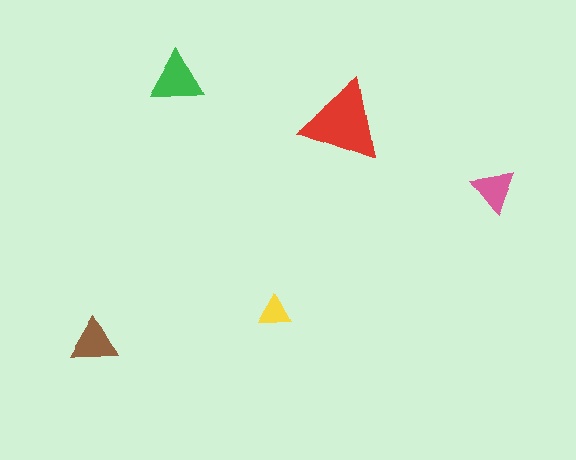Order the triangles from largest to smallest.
the red one, the green one, the brown one, the pink one, the yellow one.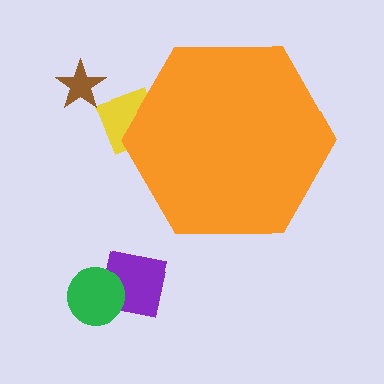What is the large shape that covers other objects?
An orange hexagon.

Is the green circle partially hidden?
No, the green circle is fully visible.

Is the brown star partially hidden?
No, the brown star is fully visible.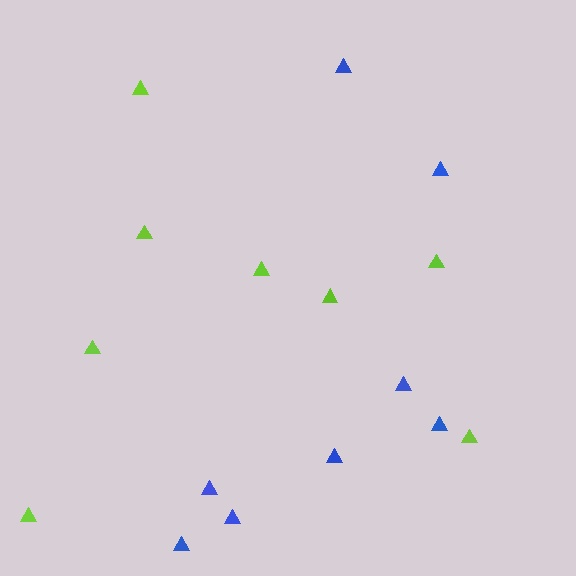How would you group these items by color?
There are 2 groups: one group of blue triangles (8) and one group of lime triangles (8).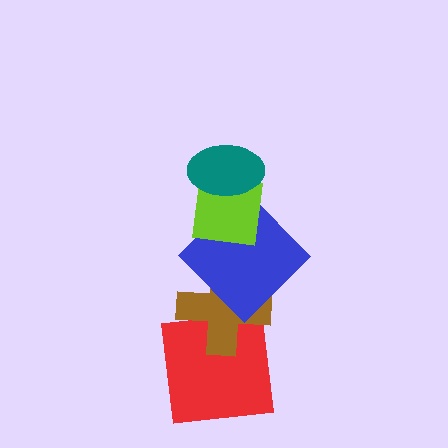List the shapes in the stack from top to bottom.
From top to bottom: the teal ellipse, the lime square, the blue diamond, the brown cross, the red square.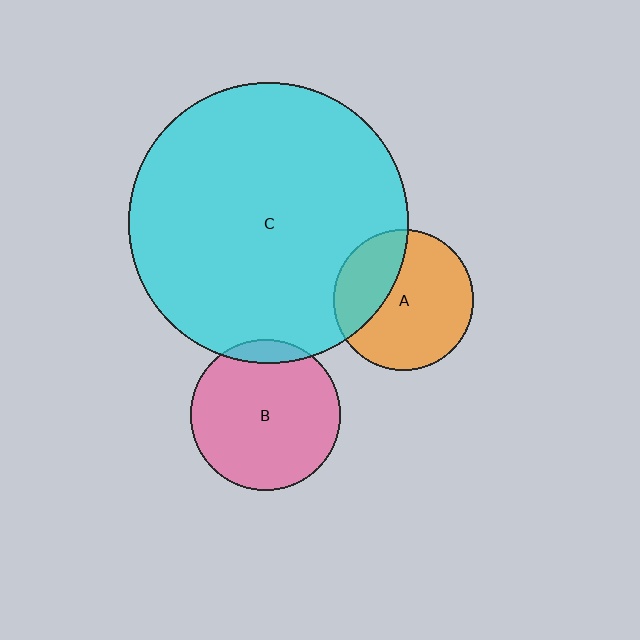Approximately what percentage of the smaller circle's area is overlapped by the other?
Approximately 10%.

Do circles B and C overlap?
Yes.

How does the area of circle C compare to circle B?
Approximately 3.5 times.